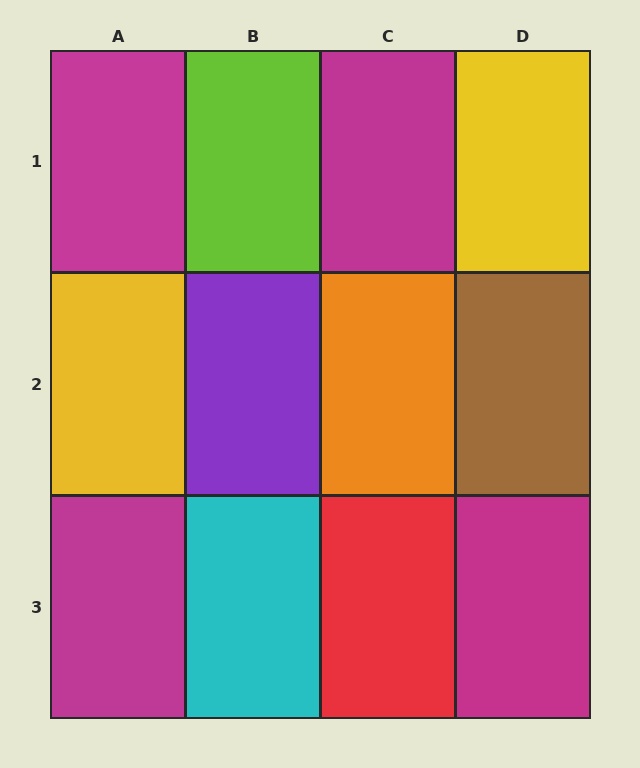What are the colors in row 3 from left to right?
Magenta, cyan, red, magenta.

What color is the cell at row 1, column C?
Magenta.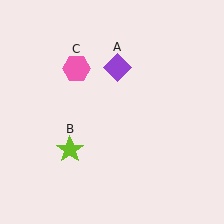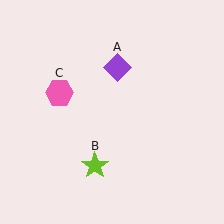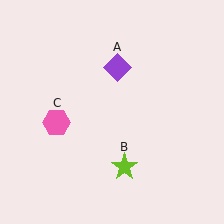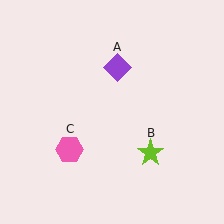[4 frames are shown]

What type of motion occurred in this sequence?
The lime star (object B), pink hexagon (object C) rotated counterclockwise around the center of the scene.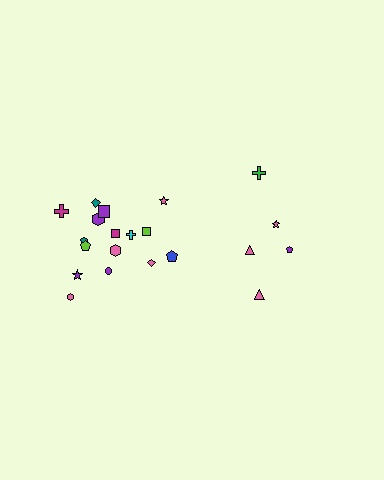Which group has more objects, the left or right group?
The left group.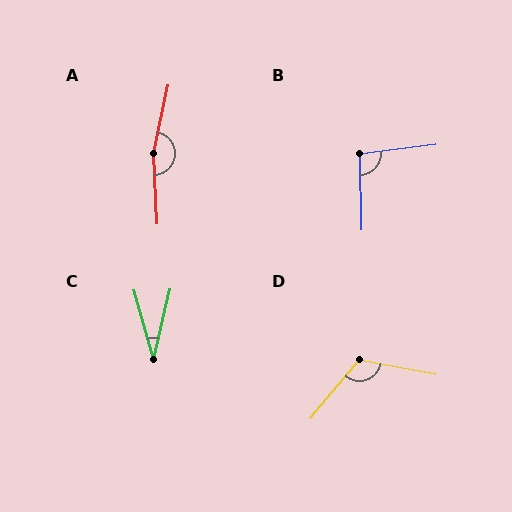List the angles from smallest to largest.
C (28°), B (96°), D (120°), A (165°).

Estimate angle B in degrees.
Approximately 96 degrees.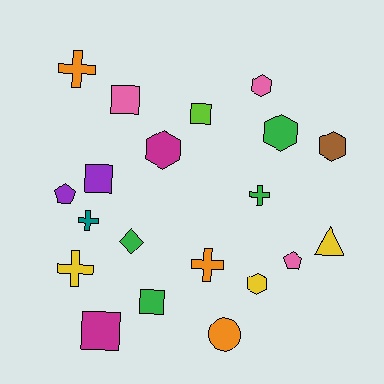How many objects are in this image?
There are 20 objects.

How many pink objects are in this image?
There are 3 pink objects.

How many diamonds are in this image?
There is 1 diamond.